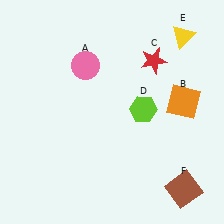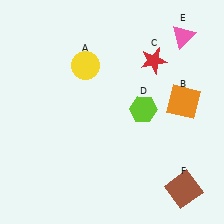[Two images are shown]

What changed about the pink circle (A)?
In Image 1, A is pink. In Image 2, it changed to yellow.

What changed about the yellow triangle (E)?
In Image 1, E is yellow. In Image 2, it changed to pink.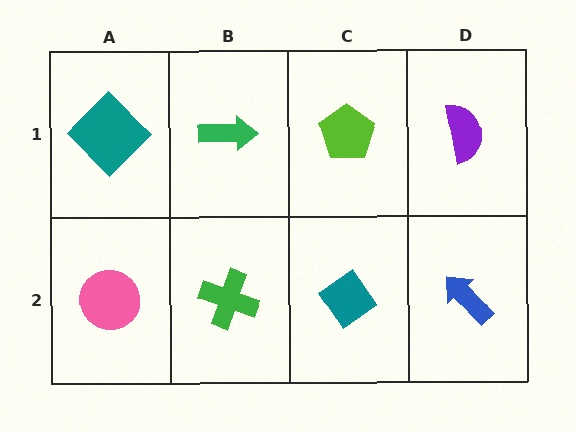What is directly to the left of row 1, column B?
A teal diamond.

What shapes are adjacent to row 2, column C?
A lime pentagon (row 1, column C), a green cross (row 2, column B), a blue arrow (row 2, column D).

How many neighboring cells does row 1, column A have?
2.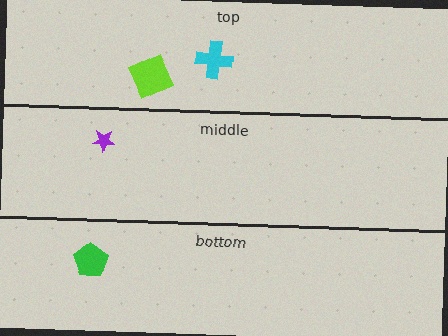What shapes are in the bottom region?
The green pentagon.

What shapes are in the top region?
The lime square, the cyan cross.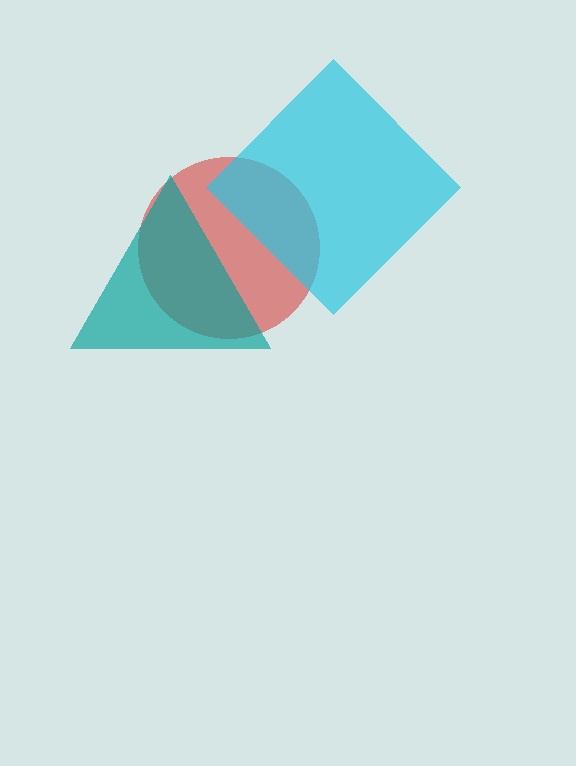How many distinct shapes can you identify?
There are 3 distinct shapes: a red circle, a cyan diamond, a teal triangle.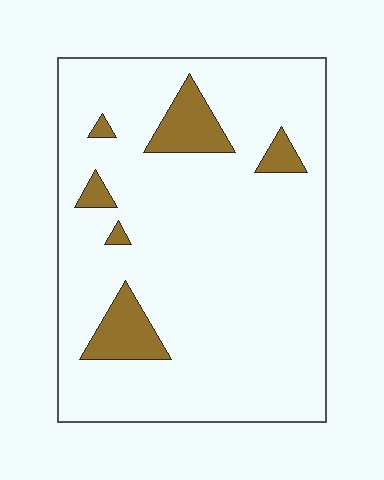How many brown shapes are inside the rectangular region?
6.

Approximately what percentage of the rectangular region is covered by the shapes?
Approximately 10%.